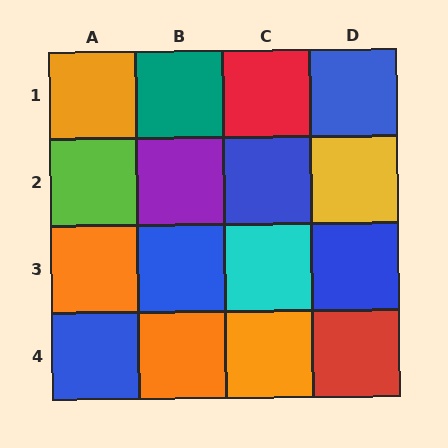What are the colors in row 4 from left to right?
Blue, orange, orange, red.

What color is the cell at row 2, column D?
Yellow.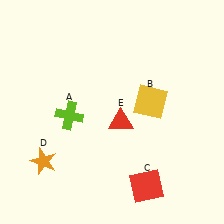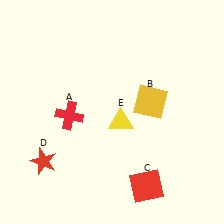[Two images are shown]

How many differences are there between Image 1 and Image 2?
There are 3 differences between the two images.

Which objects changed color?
A changed from lime to red. D changed from orange to red. E changed from red to yellow.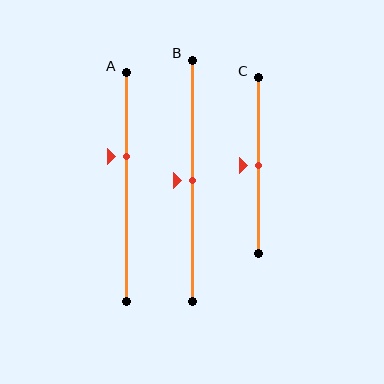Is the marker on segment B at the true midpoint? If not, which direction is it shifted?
Yes, the marker on segment B is at the true midpoint.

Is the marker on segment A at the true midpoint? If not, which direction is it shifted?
No, the marker on segment A is shifted upward by about 13% of the segment length.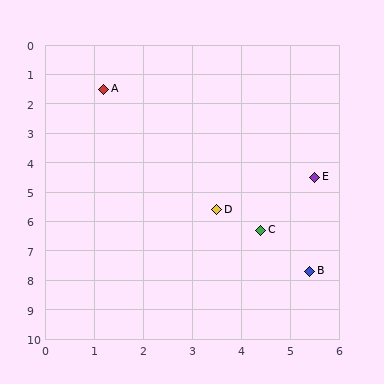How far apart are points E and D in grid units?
Points E and D are about 2.3 grid units apart.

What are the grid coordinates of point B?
Point B is at approximately (5.4, 7.7).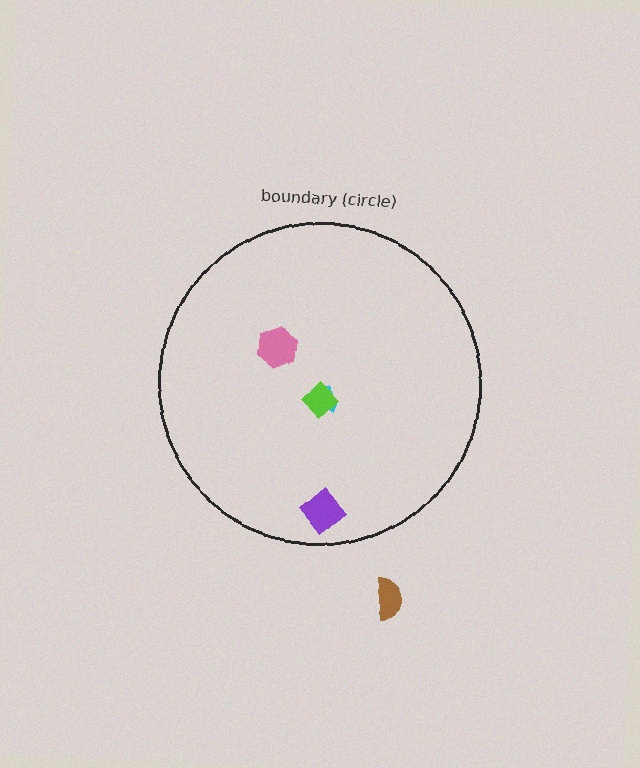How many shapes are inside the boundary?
4 inside, 1 outside.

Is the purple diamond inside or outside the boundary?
Inside.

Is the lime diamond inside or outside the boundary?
Inside.